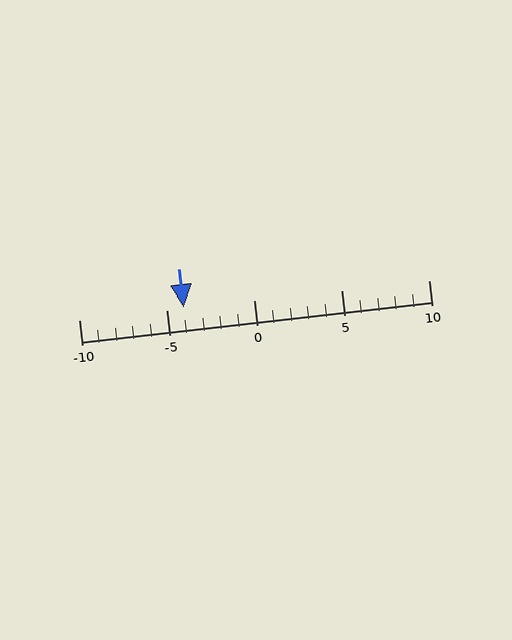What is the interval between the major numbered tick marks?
The major tick marks are spaced 5 units apart.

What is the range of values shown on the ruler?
The ruler shows values from -10 to 10.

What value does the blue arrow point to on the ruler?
The blue arrow points to approximately -4.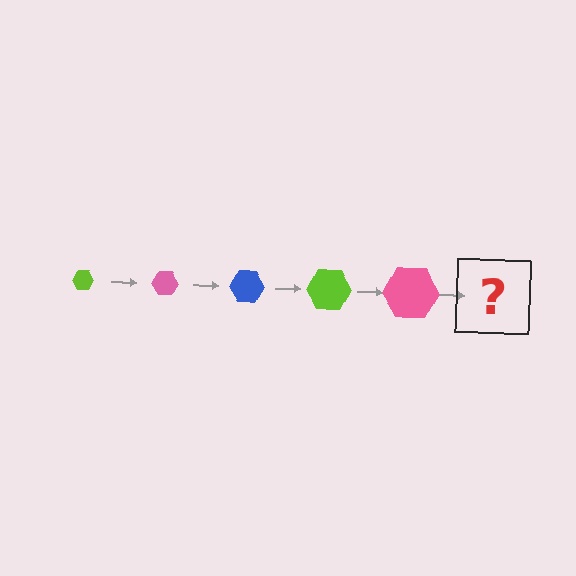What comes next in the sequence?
The next element should be a blue hexagon, larger than the previous one.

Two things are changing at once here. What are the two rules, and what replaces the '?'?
The two rules are that the hexagon grows larger each step and the color cycles through lime, pink, and blue. The '?' should be a blue hexagon, larger than the previous one.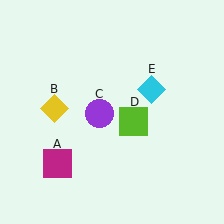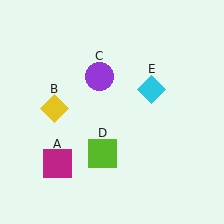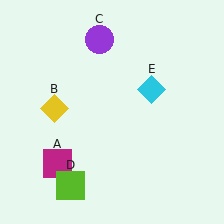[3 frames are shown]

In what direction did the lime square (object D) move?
The lime square (object D) moved down and to the left.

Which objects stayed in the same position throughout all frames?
Magenta square (object A) and yellow diamond (object B) and cyan diamond (object E) remained stationary.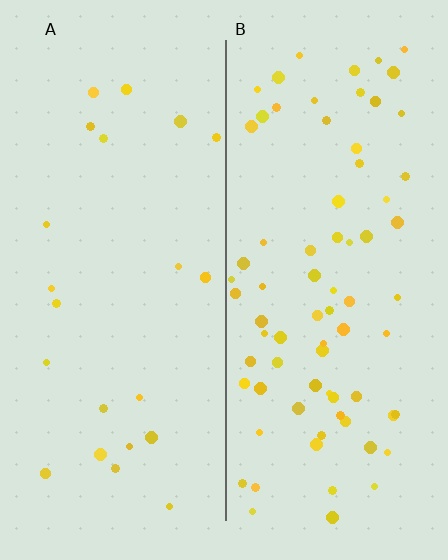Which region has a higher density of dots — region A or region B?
B (the right).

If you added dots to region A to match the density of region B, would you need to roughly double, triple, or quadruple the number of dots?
Approximately triple.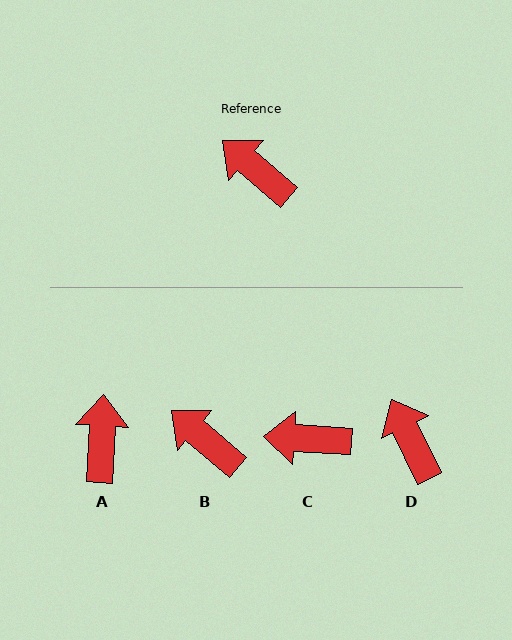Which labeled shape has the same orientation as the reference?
B.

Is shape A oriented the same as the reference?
No, it is off by about 52 degrees.